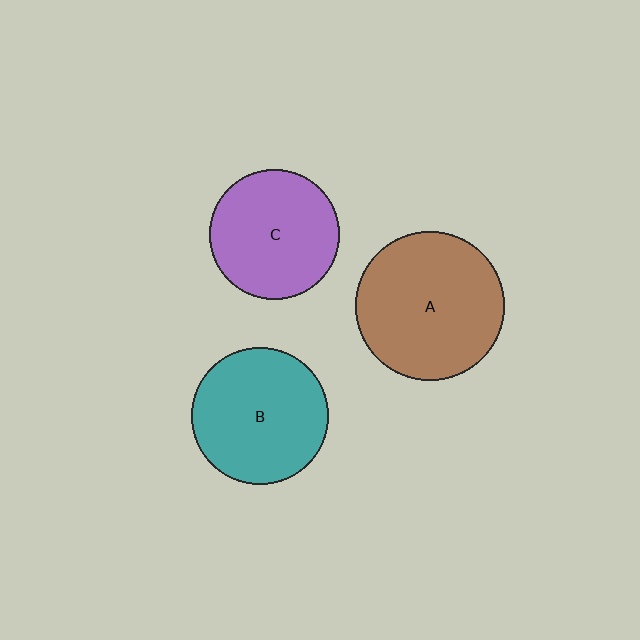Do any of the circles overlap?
No, none of the circles overlap.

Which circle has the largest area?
Circle A (brown).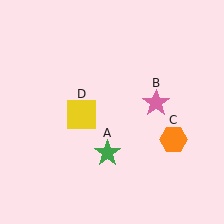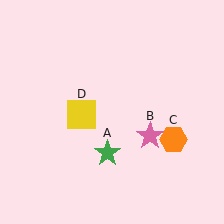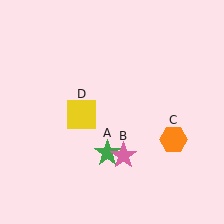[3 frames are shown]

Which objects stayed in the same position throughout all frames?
Green star (object A) and orange hexagon (object C) and yellow square (object D) remained stationary.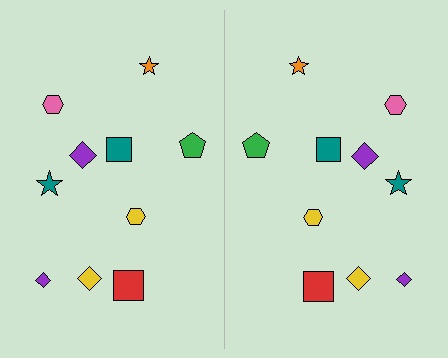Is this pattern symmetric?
Yes, this pattern has bilateral (reflection) symmetry.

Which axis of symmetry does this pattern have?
The pattern has a vertical axis of symmetry running through the center of the image.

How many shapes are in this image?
There are 20 shapes in this image.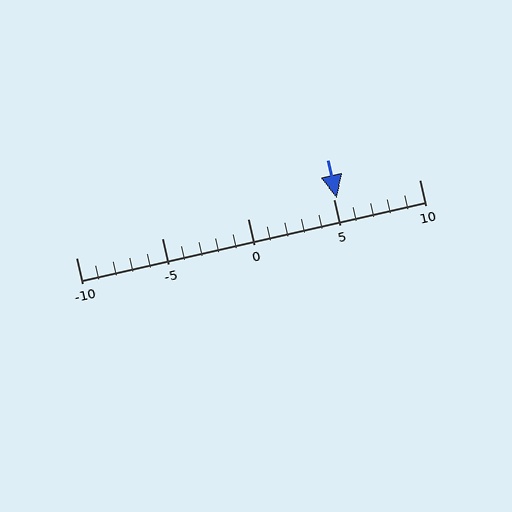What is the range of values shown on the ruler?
The ruler shows values from -10 to 10.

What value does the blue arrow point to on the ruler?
The blue arrow points to approximately 5.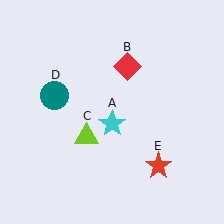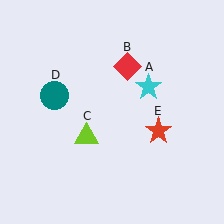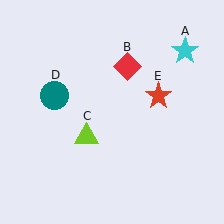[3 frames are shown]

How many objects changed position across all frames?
2 objects changed position: cyan star (object A), red star (object E).